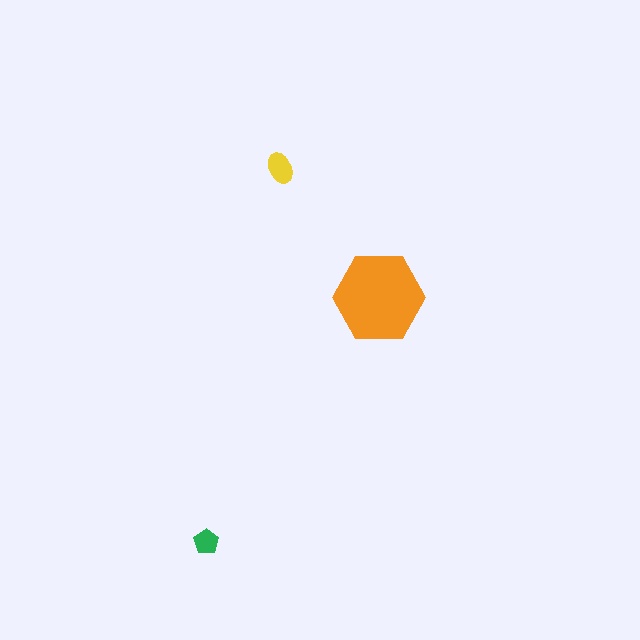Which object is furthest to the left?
The green pentagon is leftmost.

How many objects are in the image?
There are 3 objects in the image.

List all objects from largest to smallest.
The orange hexagon, the yellow ellipse, the green pentagon.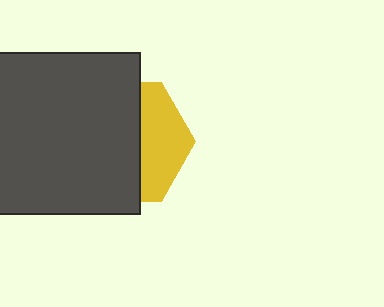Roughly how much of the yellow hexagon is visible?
A small part of it is visible (roughly 36%).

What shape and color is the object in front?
The object in front is a dark gray square.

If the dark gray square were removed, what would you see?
You would see the complete yellow hexagon.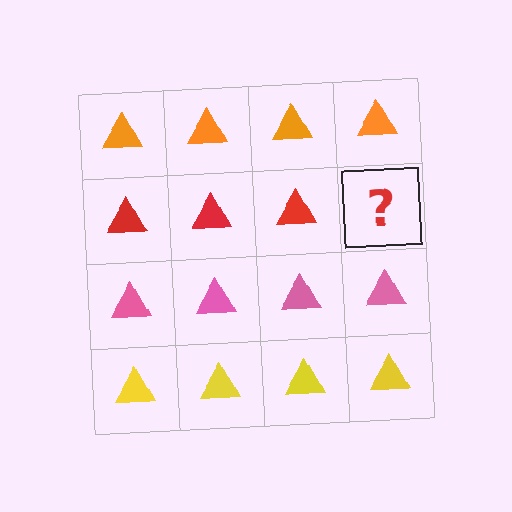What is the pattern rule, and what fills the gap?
The rule is that each row has a consistent color. The gap should be filled with a red triangle.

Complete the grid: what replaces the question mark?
The question mark should be replaced with a red triangle.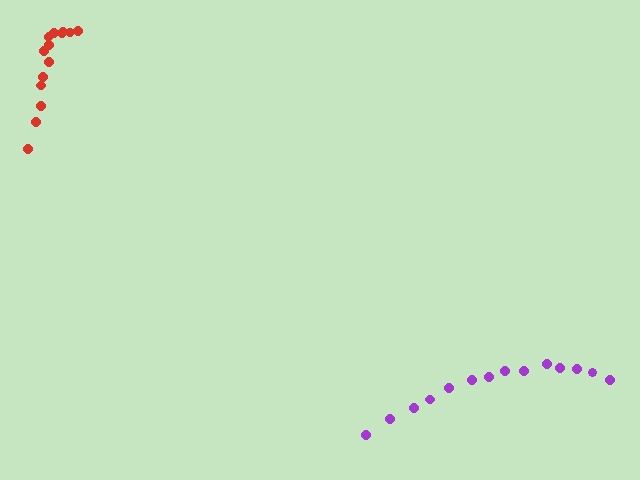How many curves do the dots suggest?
There are 2 distinct paths.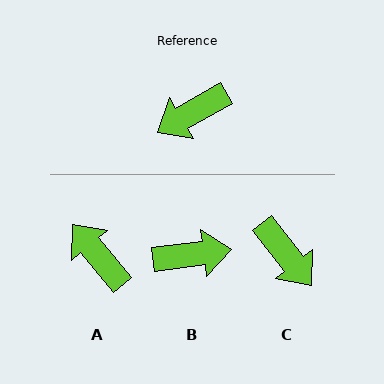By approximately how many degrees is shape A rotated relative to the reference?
Approximately 80 degrees clockwise.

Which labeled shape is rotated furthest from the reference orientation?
B, about 157 degrees away.